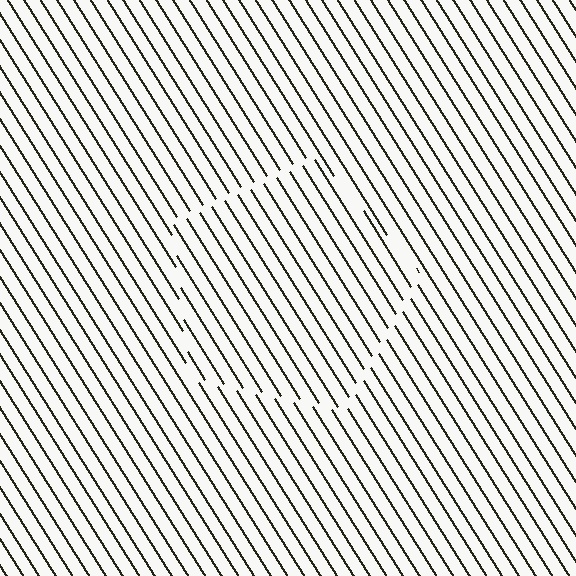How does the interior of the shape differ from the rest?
The interior of the shape contains the same grating, shifted by half a period — the contour is defined by the phase discontinuity where line-ends from the inner and outer gratings abut.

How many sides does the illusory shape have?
5 sides — the line-ends trace a pentagon.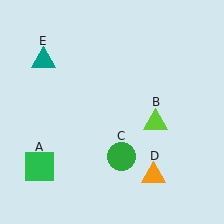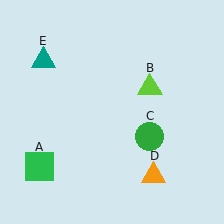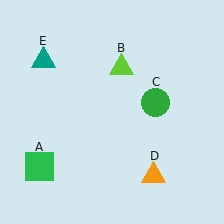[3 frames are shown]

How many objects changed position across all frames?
2 objects changed position: lime triangle (object B), green circle (object C).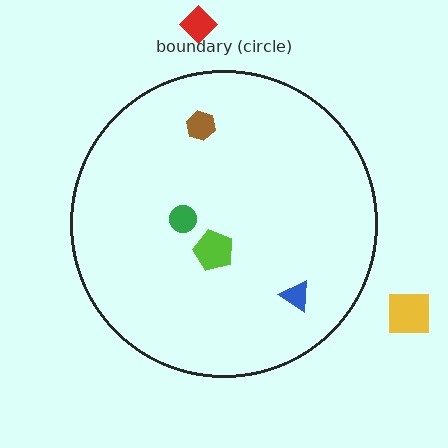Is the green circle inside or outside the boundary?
Inside.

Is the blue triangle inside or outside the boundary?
Inside.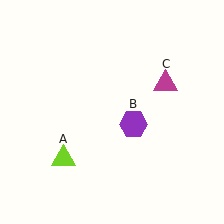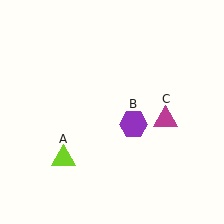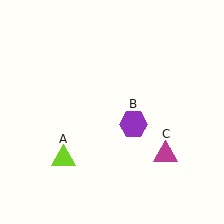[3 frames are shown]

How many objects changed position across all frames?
1 object changed position: magenta triangle (object C).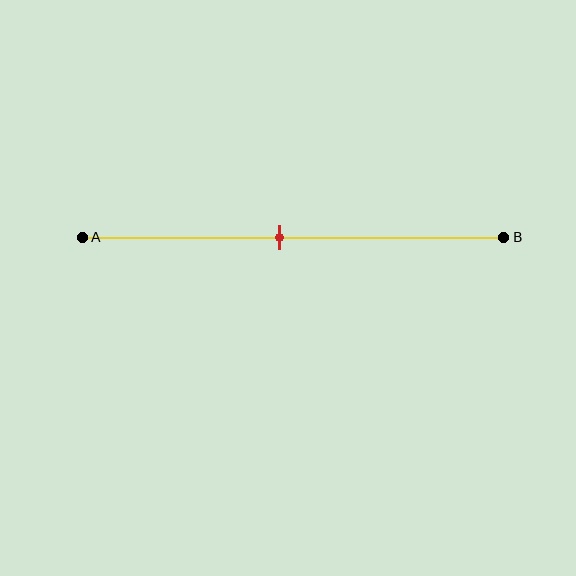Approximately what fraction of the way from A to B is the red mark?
The red mark is approximately 45% of the way from A to B.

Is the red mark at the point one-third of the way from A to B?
No, the mark is at about 45% from A, not at the 33% one-third point.